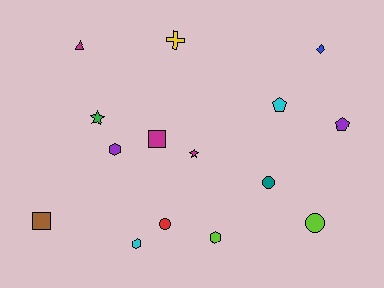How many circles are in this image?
There are 3 circles.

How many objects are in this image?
There are 15 objects.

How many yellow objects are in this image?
There is 1 yellow object.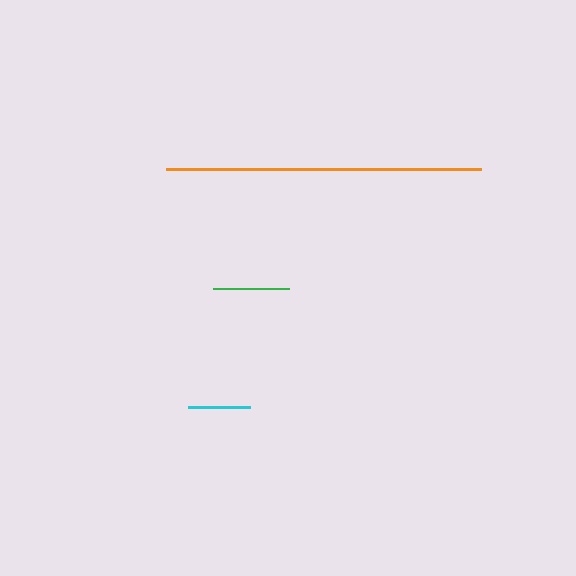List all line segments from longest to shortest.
From longest to shortest: orange, green, cyan.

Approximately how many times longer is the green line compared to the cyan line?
The green line is approximately 1.2 times the length of the cyan line.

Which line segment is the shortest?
The cyan line is the shortest at approximately 62 pixels.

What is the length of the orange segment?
The orange segment is approximately 315 pixels long.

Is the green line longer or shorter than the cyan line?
The green line is longer than the cyan line.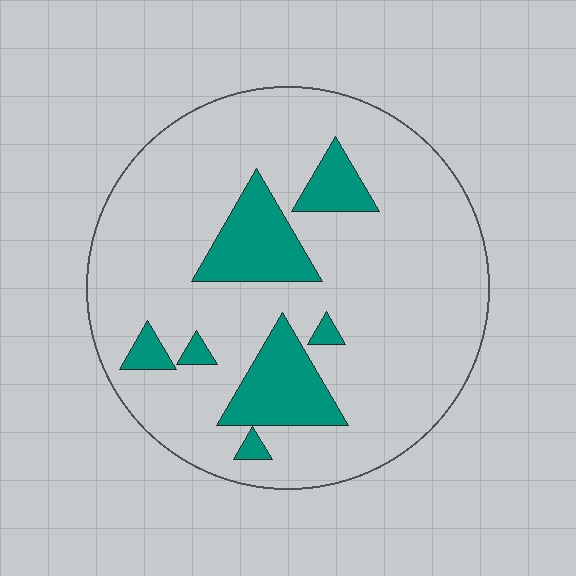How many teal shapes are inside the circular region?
7.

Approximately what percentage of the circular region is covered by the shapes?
Approximately 15%.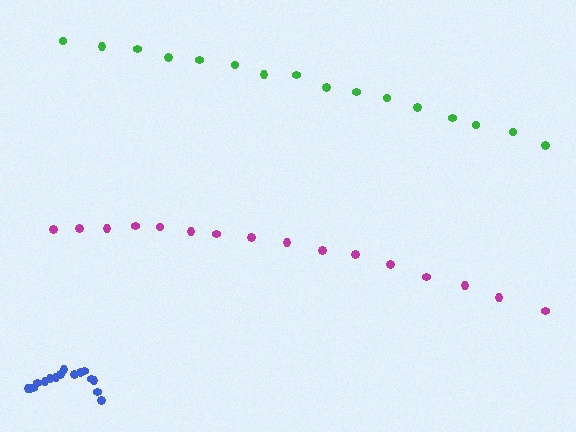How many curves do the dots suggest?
There are 3 distinct paths.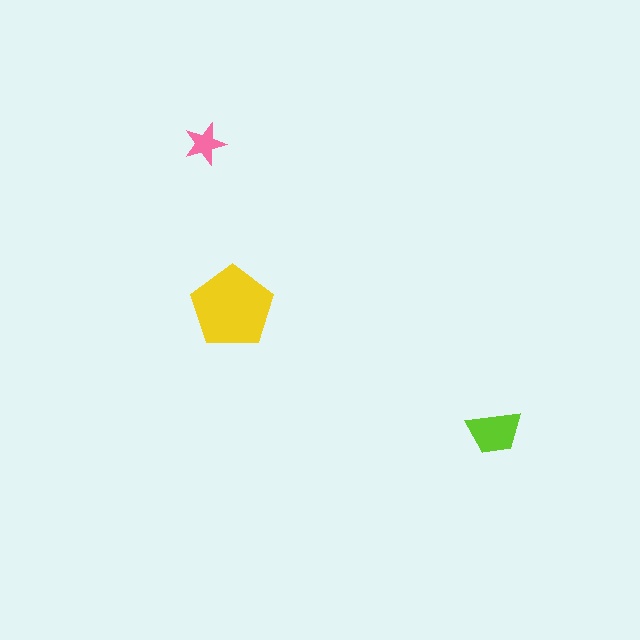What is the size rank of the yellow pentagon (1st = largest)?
1st.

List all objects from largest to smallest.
The yellow pentagon, the lime trapezoid, the pink star.